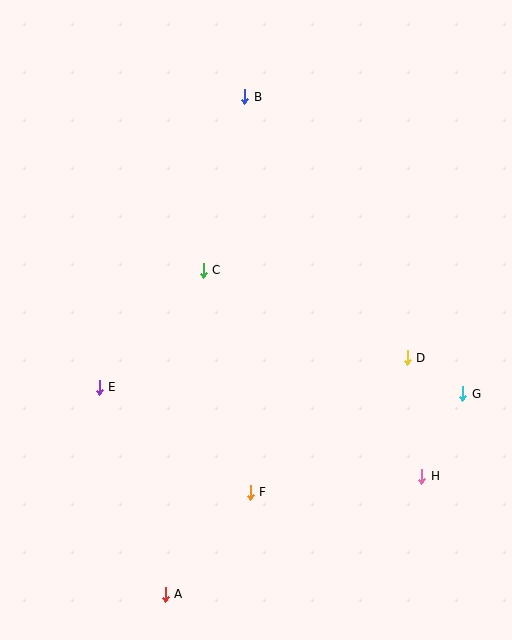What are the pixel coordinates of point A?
Point A is at (165, 594).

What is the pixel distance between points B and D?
The distance between B and D is 308 pixels.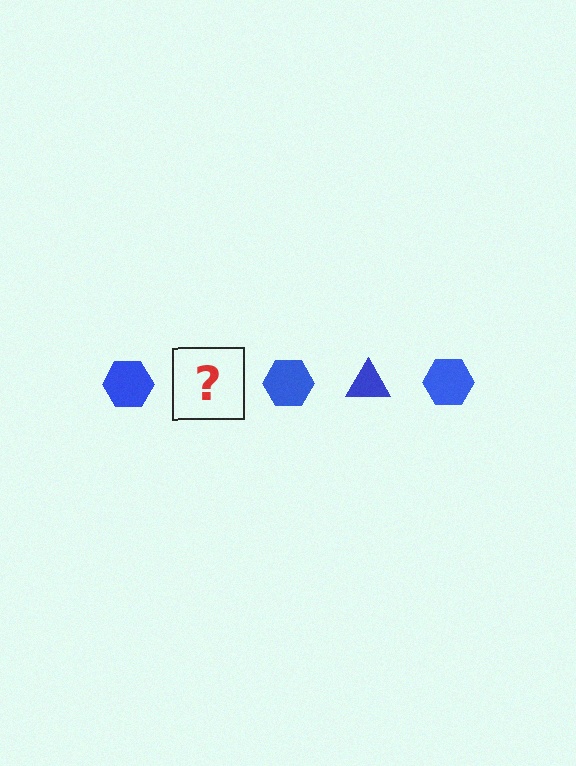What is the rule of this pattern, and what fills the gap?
The rule is that the pattern cycles through hexagon, triangle shapes in blue. The gap should be filled with a blue triangle.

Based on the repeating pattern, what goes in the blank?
The blank should be a blue triangle.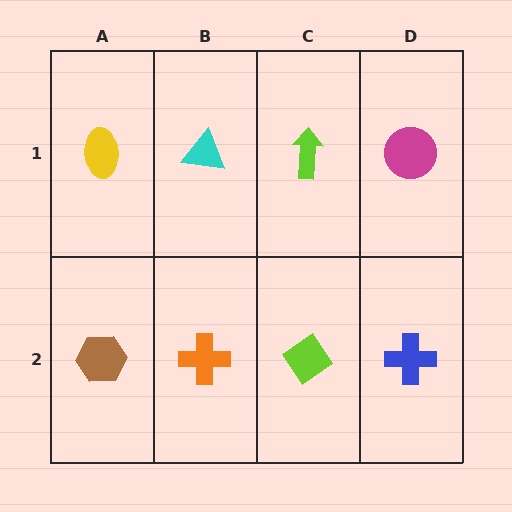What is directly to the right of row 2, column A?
An orange cross.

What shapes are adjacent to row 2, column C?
A lime arrow (row 1, column C), an orange cross (row 2, column B), a blue cross (row 2, column D).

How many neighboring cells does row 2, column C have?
3.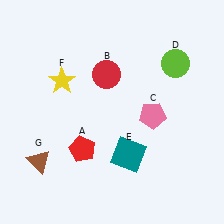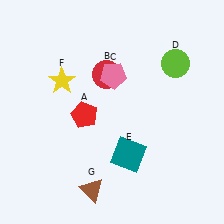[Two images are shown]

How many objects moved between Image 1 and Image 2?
3 objects moved between the two images.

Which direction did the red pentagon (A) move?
The red pentagon (A) moved up.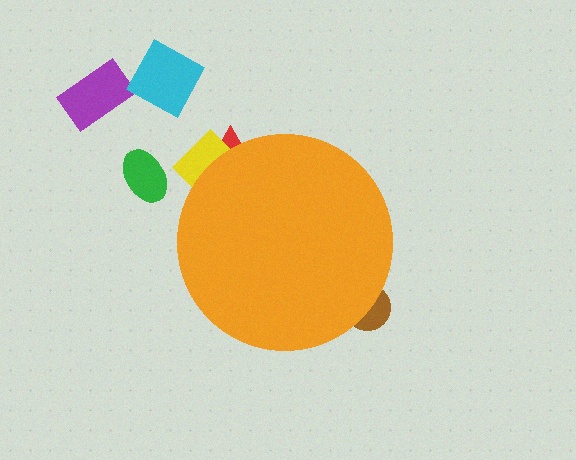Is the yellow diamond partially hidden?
Yes, the yellow diamond is partially hidden behind the orange circle.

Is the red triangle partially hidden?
Yes, the red triangle is partially hidden behind the orange circle.